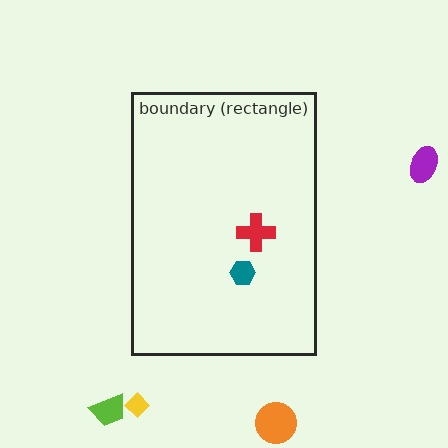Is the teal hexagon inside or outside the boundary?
Inside.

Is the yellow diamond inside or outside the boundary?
Outside.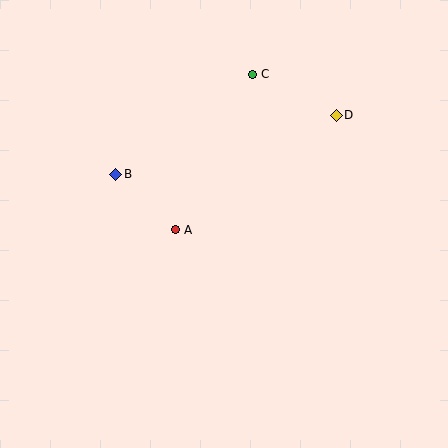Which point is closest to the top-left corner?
Point B is closest to the top-left corner.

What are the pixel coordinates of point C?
Point C is at (253, 74).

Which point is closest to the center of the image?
Point A at (176, 230) is closest to the center.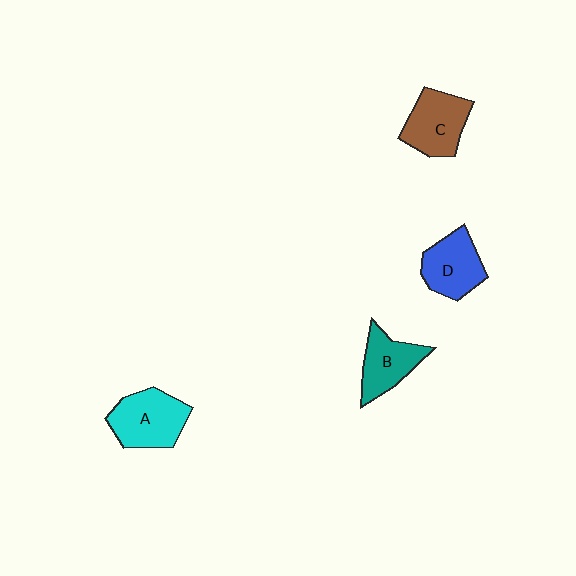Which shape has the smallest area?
Shape B (teal).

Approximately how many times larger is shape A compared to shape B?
Approximately 1.2 times.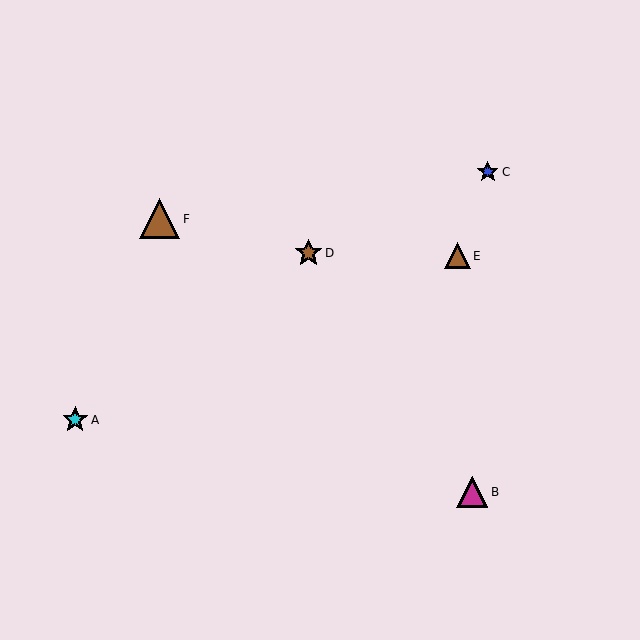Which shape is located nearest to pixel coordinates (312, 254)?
The brown star (labeled D) at (309, 253) is nearest to that location.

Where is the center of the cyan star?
The center of the cyan star is at (75, 420).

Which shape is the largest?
The brown triangle (labeled F) is the largest.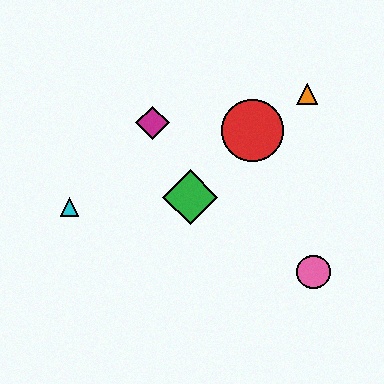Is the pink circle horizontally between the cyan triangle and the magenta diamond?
No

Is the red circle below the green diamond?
No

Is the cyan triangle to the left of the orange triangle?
Yes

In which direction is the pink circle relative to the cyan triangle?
The pink circle is to the right of the cyan triangle.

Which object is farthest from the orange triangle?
The cyan triangle is farthest from the orange triangle.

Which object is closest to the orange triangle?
The red circle is closest to the orange triangle.